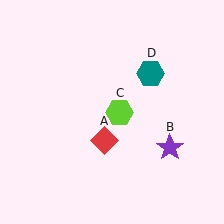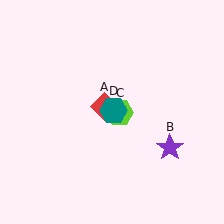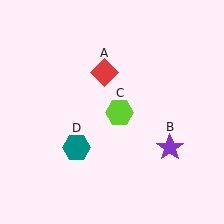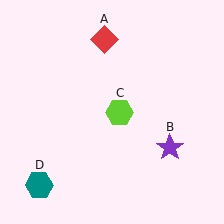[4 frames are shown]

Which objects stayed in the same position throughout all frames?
Purple star (object B) and lime hexagon (object C) remained stationary.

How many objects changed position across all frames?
2 objects changed position: red diamond (object A), teal hexagon (object D).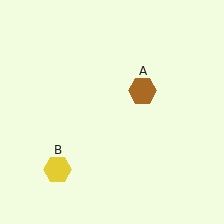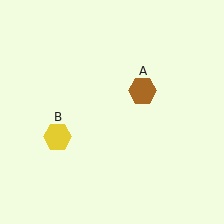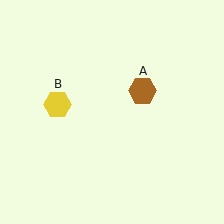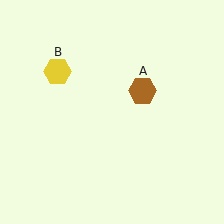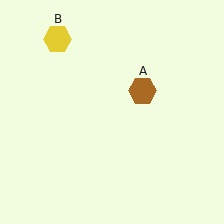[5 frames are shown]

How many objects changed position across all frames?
1 object changed position: yellow hexagon (object B).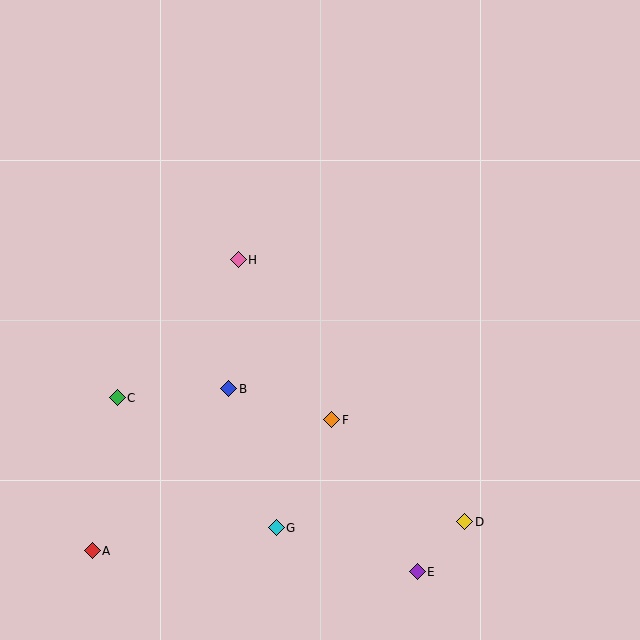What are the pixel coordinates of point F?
Point F is at (332, 420).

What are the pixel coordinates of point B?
Point B is at (229, 389).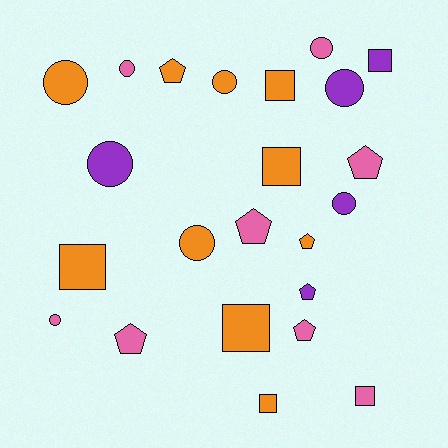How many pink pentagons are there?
There are 4 pink pentagons.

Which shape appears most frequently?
Circle, with 9 objects.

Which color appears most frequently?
Orange, with 10 objects.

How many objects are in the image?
There are 23 objects.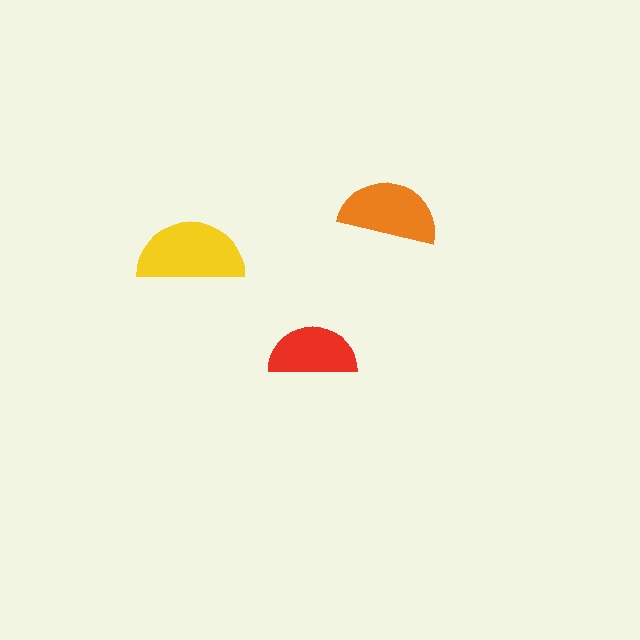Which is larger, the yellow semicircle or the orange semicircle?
The yellow one.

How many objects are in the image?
There are 3 objects in the image.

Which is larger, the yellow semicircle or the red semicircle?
The yellow one.